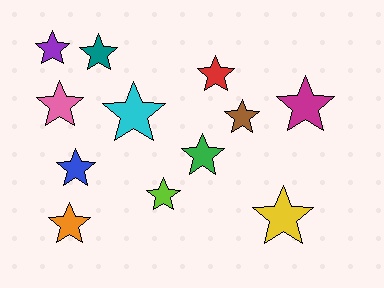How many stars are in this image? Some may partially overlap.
There are 12 stars.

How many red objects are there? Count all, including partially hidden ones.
There is 1 red object.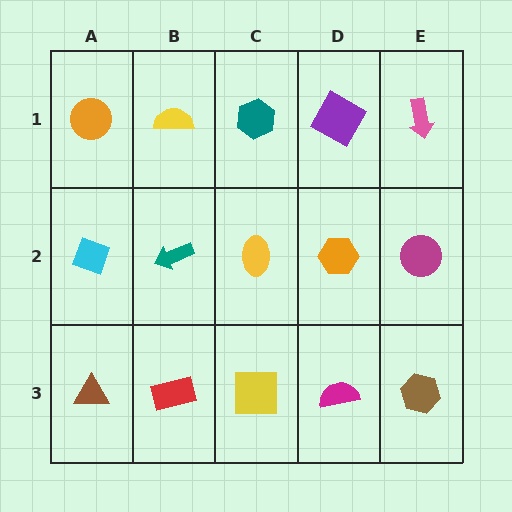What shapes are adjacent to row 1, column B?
A teal arrow (row 2, column B), an orange circle (row 1, column A), a teal hexagon (row 1, column C).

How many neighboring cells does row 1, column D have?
3.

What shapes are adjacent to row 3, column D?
An orange hexagon (row 2, column D), a yellow square (row 3, column C), a brown hexagon (row 3, column E).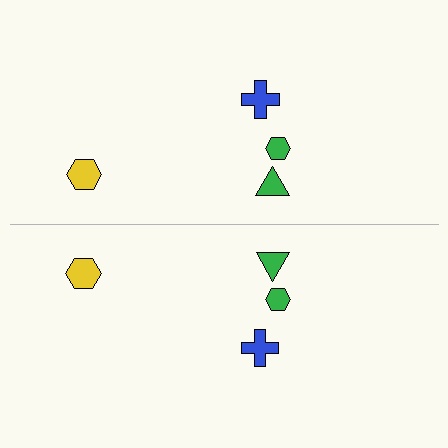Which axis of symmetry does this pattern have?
The pattern has a horizontal axis of symmetry running through the center of the image.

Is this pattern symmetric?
Yes, this pattern has bilateral (reflection) symmetry.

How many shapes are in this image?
There are 8 shapes in this image.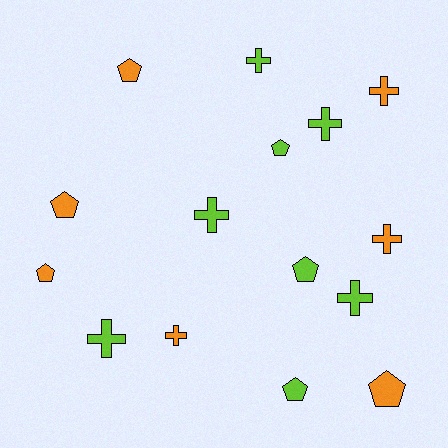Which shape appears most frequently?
Cross, with 8 objects.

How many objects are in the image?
There are 15 objects.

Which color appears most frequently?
Lime, with 8 objects.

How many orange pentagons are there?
There are 4 orange pentagons.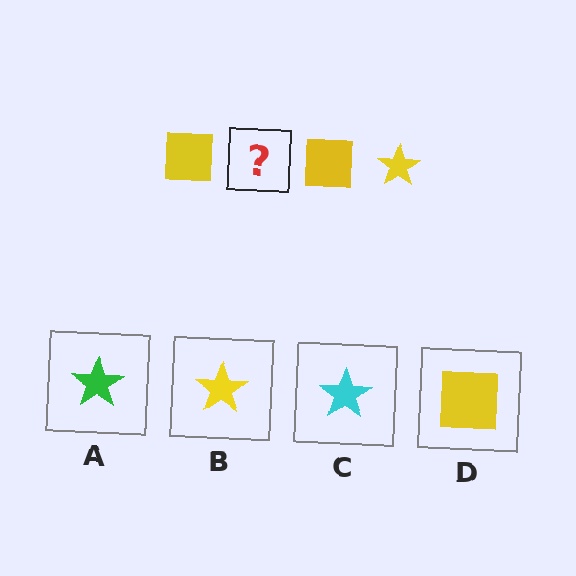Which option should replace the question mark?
Option B.